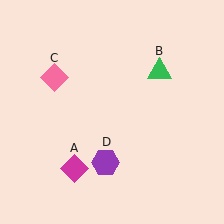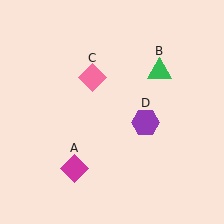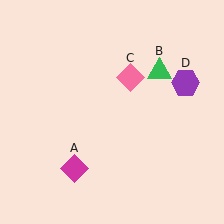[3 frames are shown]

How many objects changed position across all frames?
2 objects changed position: pink diamond (object C), purple hexagon (object D).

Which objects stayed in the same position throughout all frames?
Magenta diamond (object A) and green triangle (object B) remained stationary.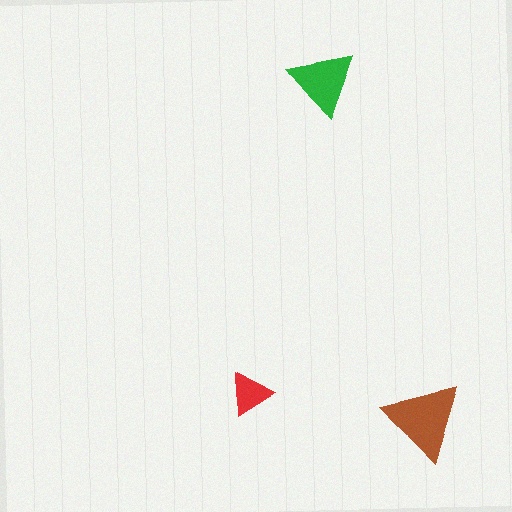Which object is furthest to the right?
The brown triangle is rightmost.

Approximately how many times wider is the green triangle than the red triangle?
About 1.5 times wider.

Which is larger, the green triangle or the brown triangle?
The brown one.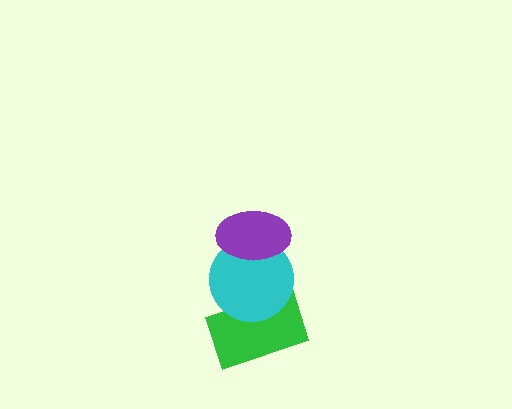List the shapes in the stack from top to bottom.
From top to bottom: the purple ellipse, the cyan circle, the green rectangle.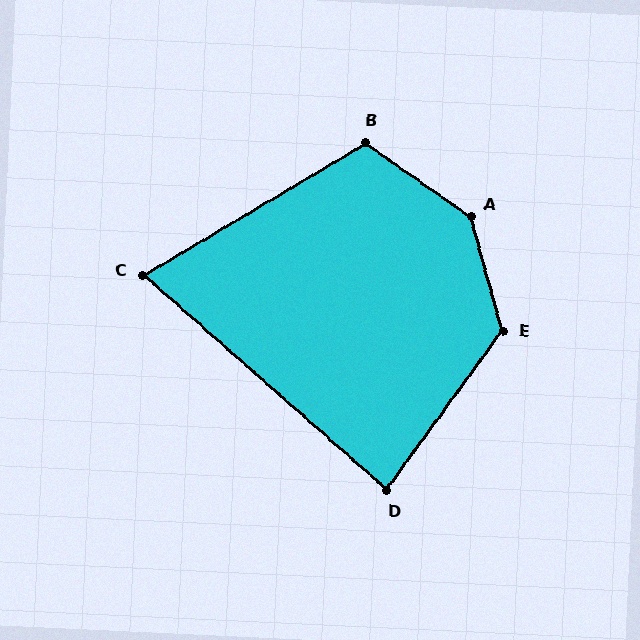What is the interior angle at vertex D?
Approximately 85 degrees (acute).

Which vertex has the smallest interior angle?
C, at approximately 72 degrees.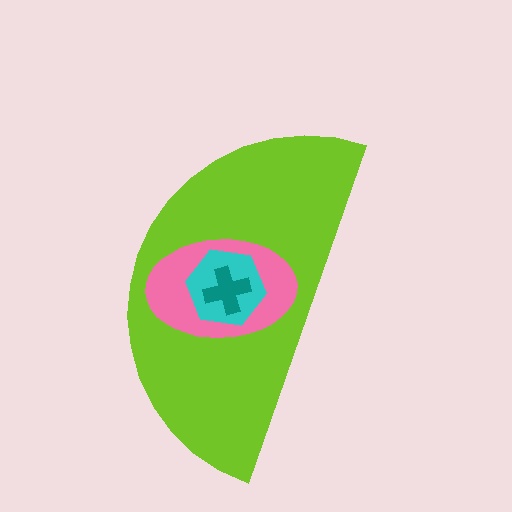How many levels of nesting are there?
4.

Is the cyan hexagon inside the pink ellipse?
Yes.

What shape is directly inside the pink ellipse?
The cyan hexagon.